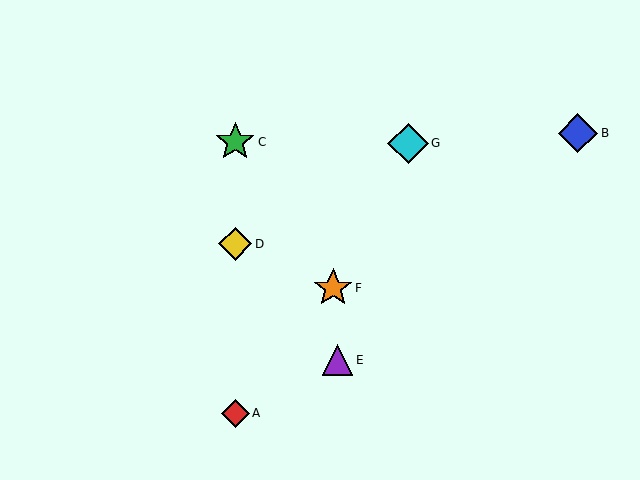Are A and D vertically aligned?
Yes, both are at x≈235.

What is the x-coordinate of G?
Object G is at x≈408.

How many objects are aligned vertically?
3 objects (A, C, D) are aligned vertically.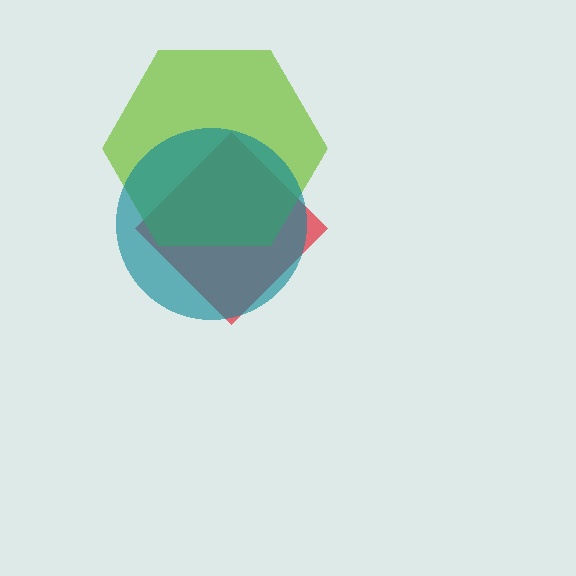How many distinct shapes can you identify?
There are 3 distinct shapes: a red diamond, a lime hexagon, a teal circle.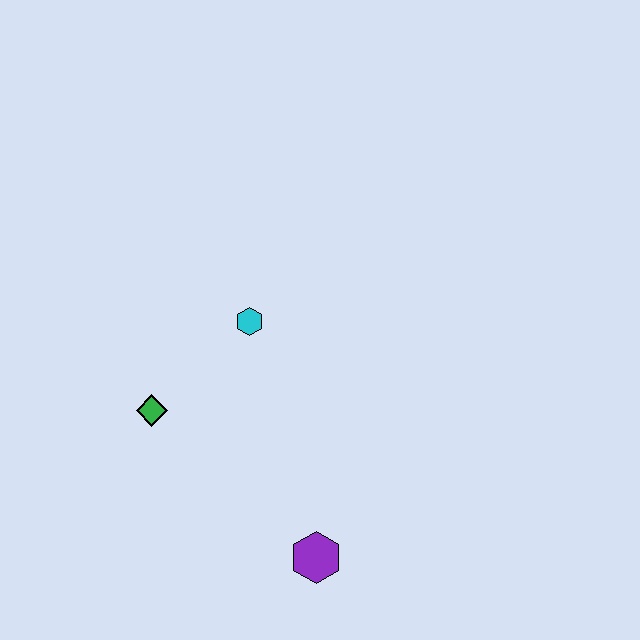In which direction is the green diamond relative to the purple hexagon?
The green diamond is to the left of the purple hexagon.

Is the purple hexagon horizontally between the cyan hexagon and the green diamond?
No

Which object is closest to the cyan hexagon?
The green diamond is closest to the cyan hexagon.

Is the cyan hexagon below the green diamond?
No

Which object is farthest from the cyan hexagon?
The purple hexagon is farthest from the cyan hexagon.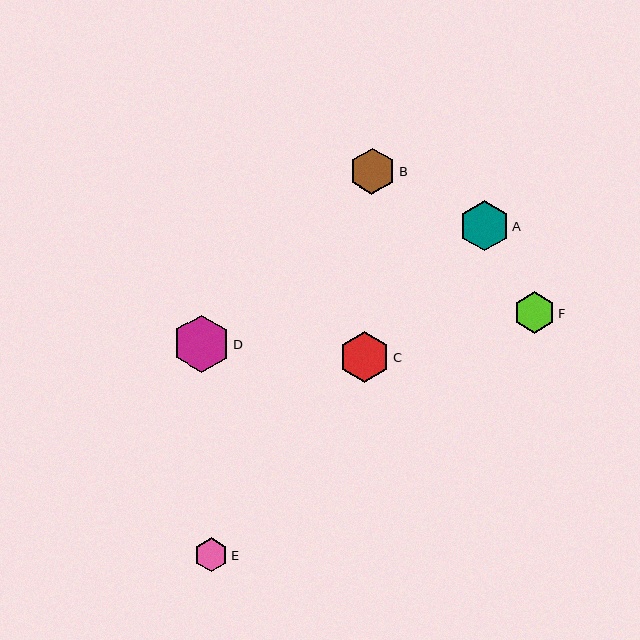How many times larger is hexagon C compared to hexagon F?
Hexagon C is approximately 1.2 times the size of hexagon F.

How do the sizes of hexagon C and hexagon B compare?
Hexagon C and hexagon B are approximately the same size.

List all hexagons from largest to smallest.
From largest to smallest: D, C, A, B, F, E.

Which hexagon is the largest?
Hexagon D is the largest with a size of approximately 57 pixels.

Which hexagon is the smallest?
Hexagon E is the smallest with a size of approximately 34 pixels.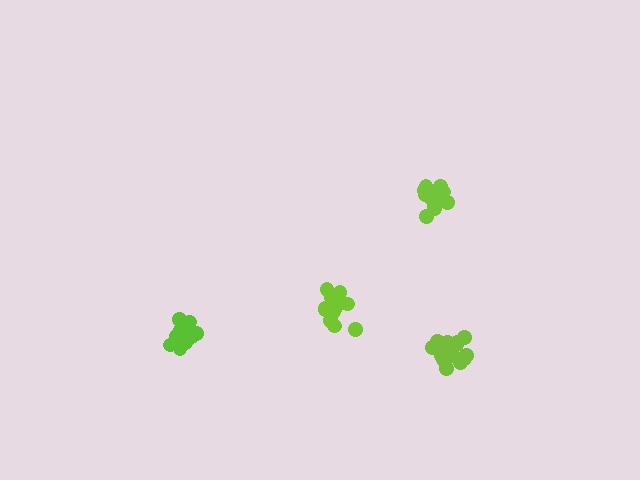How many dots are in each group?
Group 1: 14 dots, Group 2: 17 dots, Group 3: 18 dots, Group 4: 15 dots (64 total).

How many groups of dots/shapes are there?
There are 4 groups.